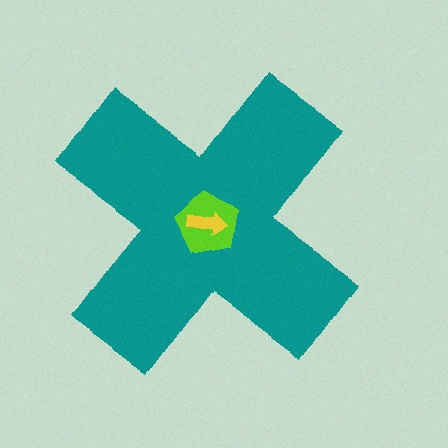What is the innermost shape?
The yellow arrow.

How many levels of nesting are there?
3.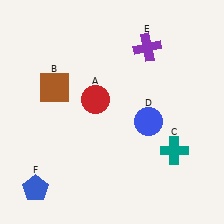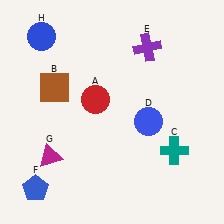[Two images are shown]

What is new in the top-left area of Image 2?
A blue circle (H) was added in the top-left area of Image 2.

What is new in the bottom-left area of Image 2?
A magenta triangle (G) was added in the bottom-left area of Image 2.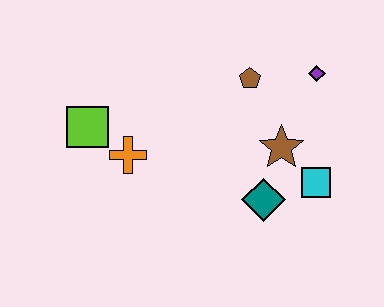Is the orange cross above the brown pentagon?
No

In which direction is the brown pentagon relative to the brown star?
The brown pentagon is above the brown star.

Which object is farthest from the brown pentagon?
The lime square is farthest from the brown pentagon.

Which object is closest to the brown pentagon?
The purple diamond is closest to the brown pentagon.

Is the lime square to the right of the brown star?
No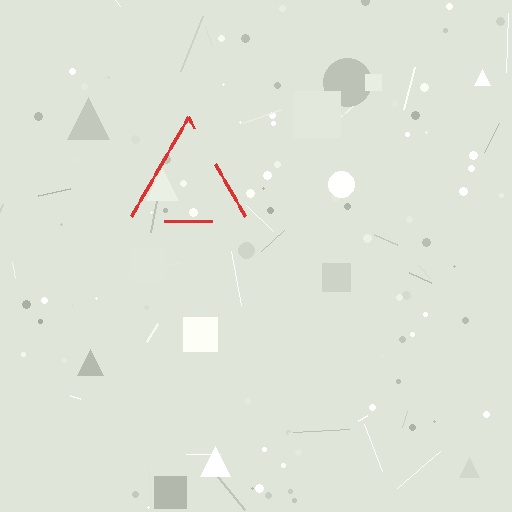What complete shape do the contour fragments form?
The contour fragments form a triangle.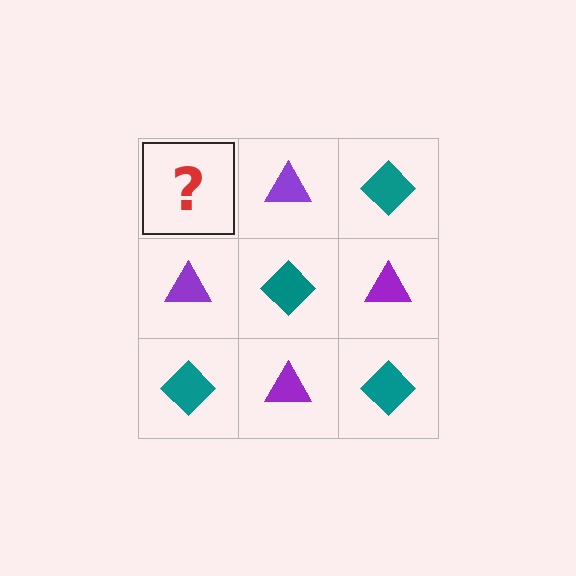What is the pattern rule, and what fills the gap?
The rule is that it alternates teal diamond and purple triangle in a checkerboard pattern. The gap should be filled with a teal diamond.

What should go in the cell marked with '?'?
The missing cell should contain a teal diamond.